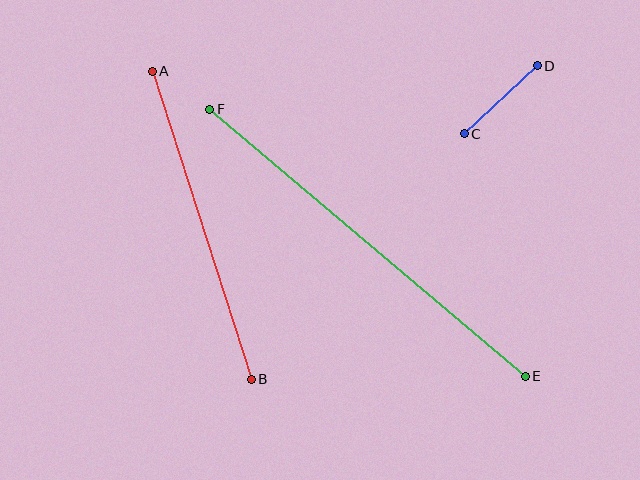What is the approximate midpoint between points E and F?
The midpoint is at approximately (368, 243) pixels.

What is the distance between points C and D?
The distance is approximately 100 pixels.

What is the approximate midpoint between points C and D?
The midpoint is at approximately (501, 100) pixels.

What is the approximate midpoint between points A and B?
The midpoint is at approximately (202, 225) pixels.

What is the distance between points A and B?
The distance is approximately 323 pixels.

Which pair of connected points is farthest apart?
Points E and F are farthest apart.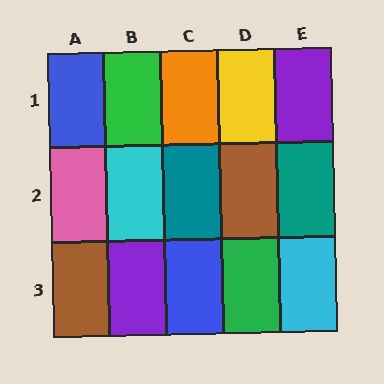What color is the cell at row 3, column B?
Purple.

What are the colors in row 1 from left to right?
Blue, green, orange, yellow, purple.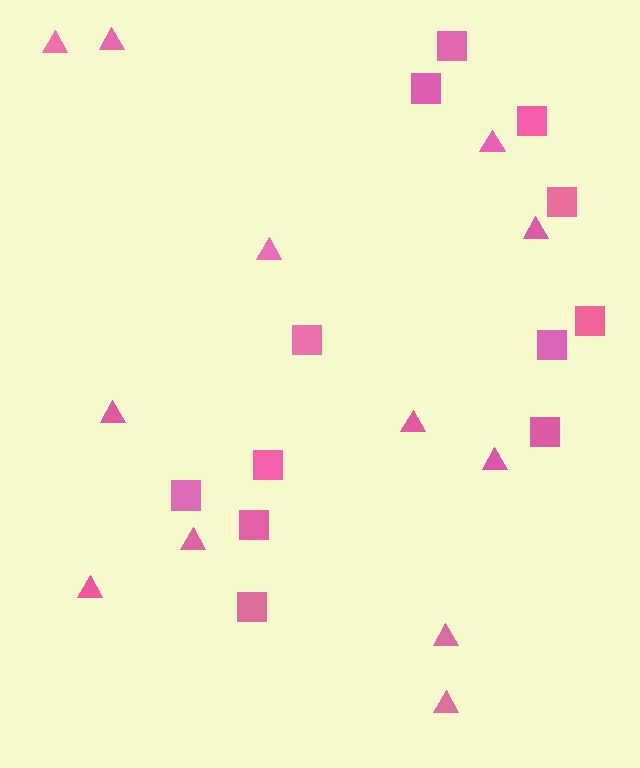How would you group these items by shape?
There are 2 groups: one group of triangles (12) and one group of squares (12).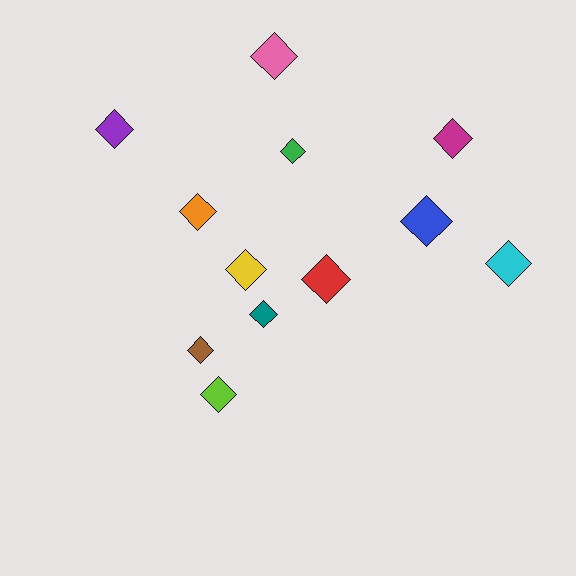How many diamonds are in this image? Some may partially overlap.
There are 12 diamonds.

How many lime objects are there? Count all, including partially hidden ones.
There is 1 lime object.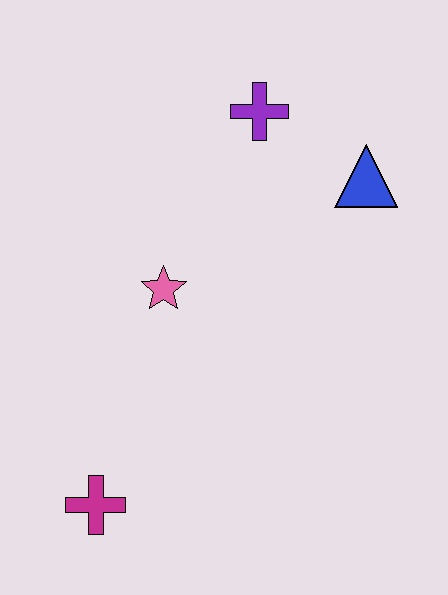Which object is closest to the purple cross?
The blue triangle is closest to the purple cross.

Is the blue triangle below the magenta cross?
No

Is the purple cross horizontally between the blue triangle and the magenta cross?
Yes